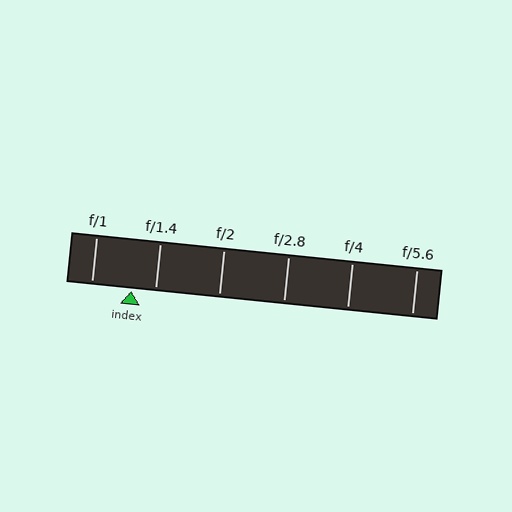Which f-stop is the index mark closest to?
The index mark is closest to f/1.4.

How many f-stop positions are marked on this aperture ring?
There are 6 f-stop positions marked.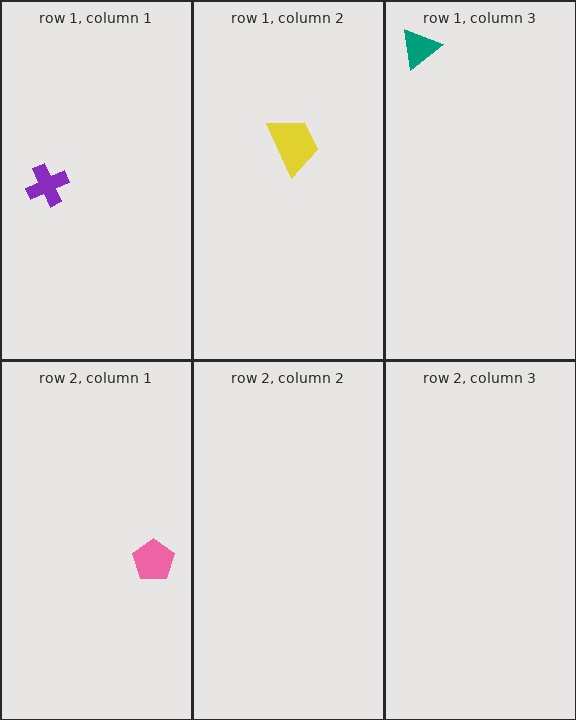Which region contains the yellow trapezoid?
The row 1, column 2 region.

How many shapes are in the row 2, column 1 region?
1.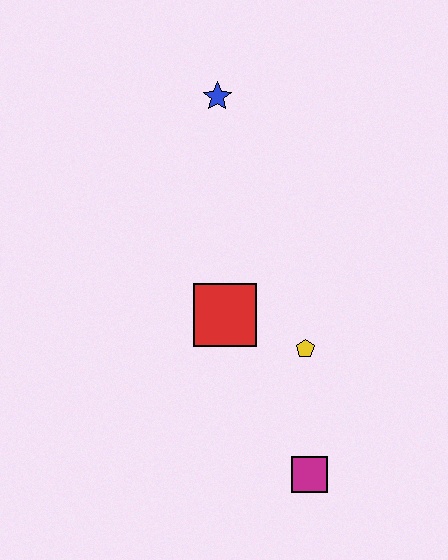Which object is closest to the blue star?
The red square is closest to the blue star.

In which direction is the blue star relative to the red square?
The blue star is above the red square.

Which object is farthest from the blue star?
The magenta square is farthest from the blue star.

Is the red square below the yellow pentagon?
No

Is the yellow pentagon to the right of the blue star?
Yes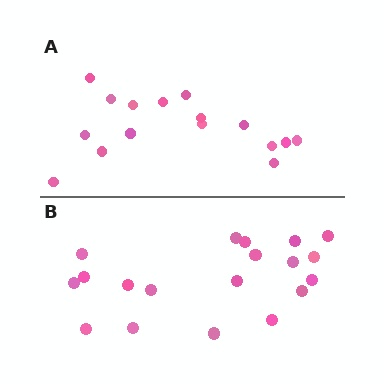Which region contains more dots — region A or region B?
Region B (the bottom region) has more dots.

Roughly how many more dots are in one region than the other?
Region B has just a few more — roughly 2 or 3 more dots than region A.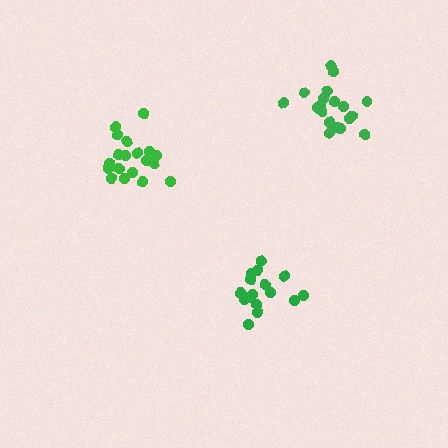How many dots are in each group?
Group 1: 19 dots, Group 2: 19 dots, Group 3: 16 dots (54 total).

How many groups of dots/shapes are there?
There are 3 groups.